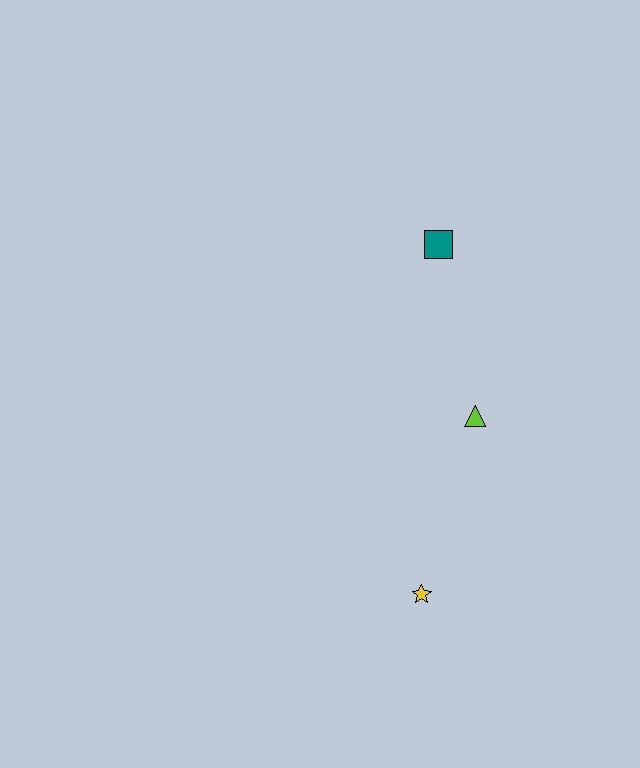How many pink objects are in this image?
There are no pink objects.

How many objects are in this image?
There are 3 objects.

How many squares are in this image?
There is 1 square.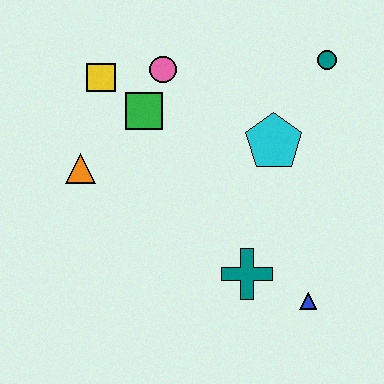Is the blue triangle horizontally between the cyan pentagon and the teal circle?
Yes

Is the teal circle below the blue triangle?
No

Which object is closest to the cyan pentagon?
The teal circle is closest to the cyan pentagon.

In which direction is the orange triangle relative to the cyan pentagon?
The orange triangle is to the left of the cyan pentagon.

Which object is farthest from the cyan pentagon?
The orange triangle is farthest from the cyan pentagon.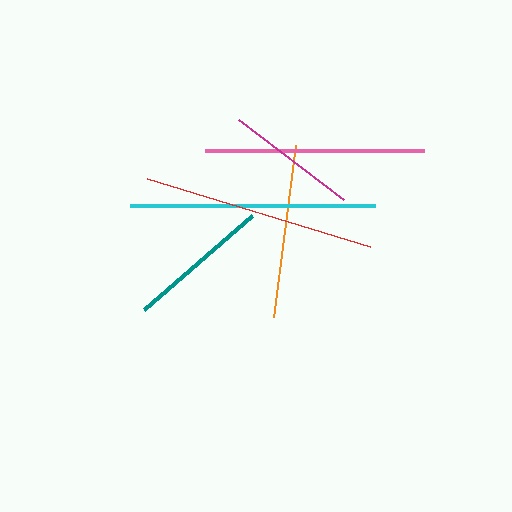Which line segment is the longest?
The cyan line is the longest at approximately 245 pixels.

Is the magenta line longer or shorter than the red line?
The red line is longer than the magenta line.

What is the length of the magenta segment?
The magenta segment is approximately 133 pixels long.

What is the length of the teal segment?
The teal segment is approximately 143 pixels long.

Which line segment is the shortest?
The magenta line is the shortest at approximately 133 pixels.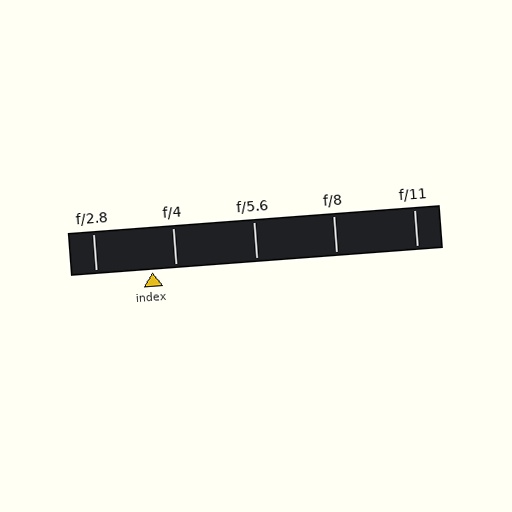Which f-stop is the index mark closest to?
The index mark is closest to f/4.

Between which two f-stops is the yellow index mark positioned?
The index mark is between f/2.8 and f/4.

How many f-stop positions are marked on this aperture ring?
There are 5 f-stop positions marked.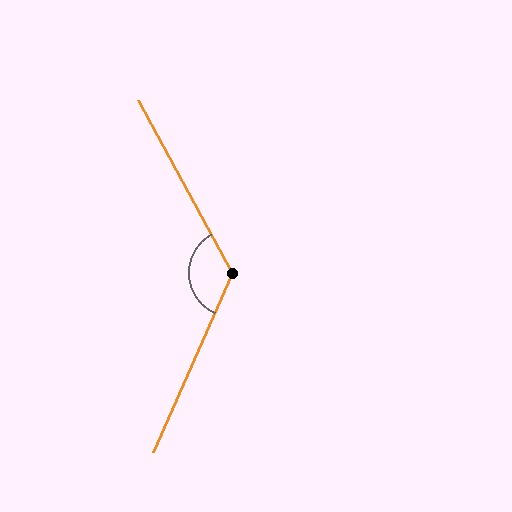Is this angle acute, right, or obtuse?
It is obtuse.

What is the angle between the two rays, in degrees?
Approximately 127 degrees.